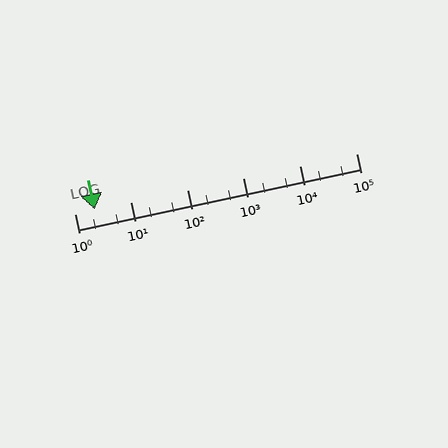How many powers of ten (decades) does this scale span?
The scale spans 5 decades, from 1 to 100000.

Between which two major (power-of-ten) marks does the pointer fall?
The pointer is between 1 and 10.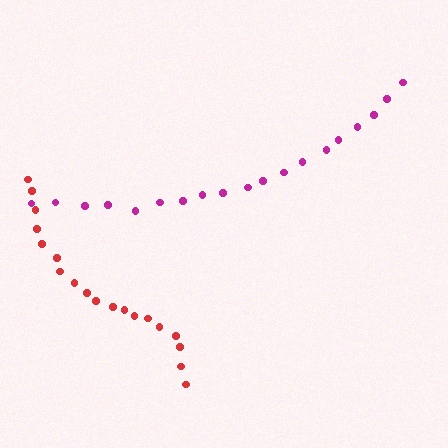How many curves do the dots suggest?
There are 2 distinct paths.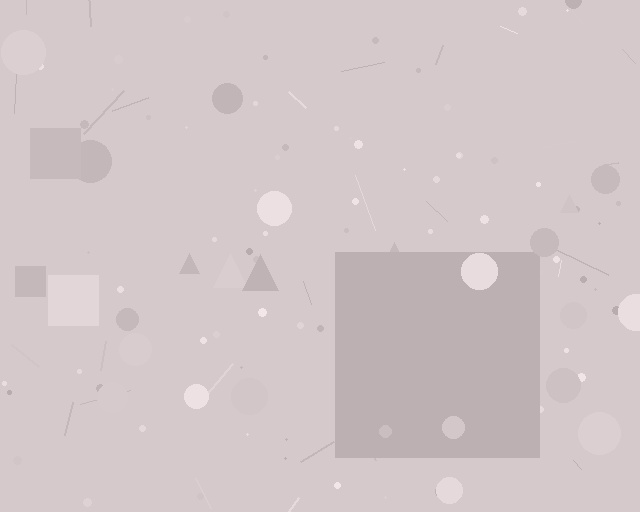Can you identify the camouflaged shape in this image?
The camouflaged shape is a square.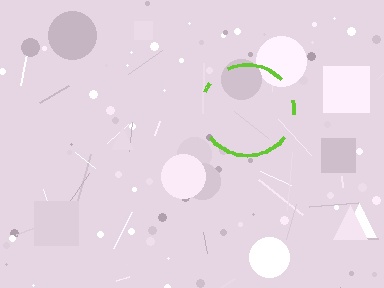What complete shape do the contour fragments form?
The contour fragments form a circle.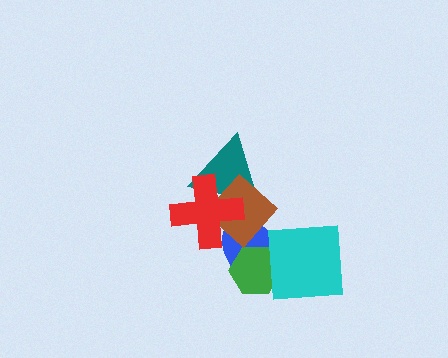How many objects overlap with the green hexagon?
2 objects overlap with the green hexagon.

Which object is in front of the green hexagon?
The cyan square is in front of the green hexagon.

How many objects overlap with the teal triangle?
2 objects overlap with the teal triangle.